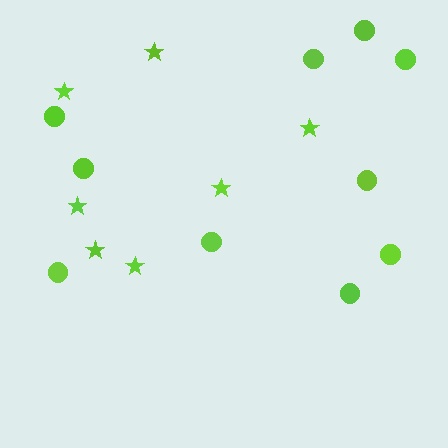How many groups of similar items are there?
There are 2 groups: one group of stars (7) and one group of circles (10).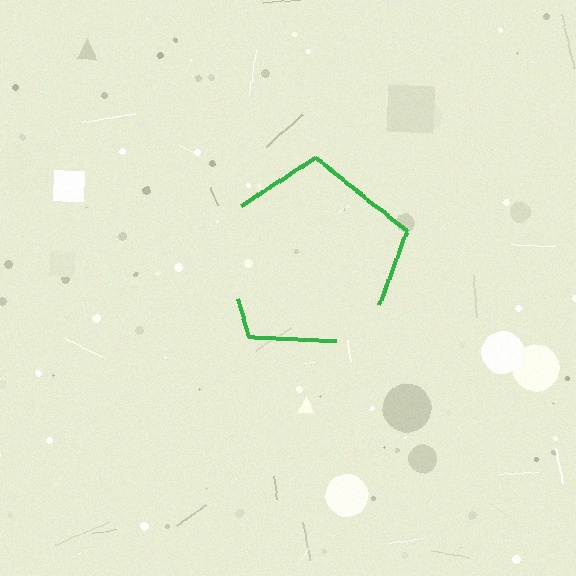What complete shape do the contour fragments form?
The contour fragments form a pentagon.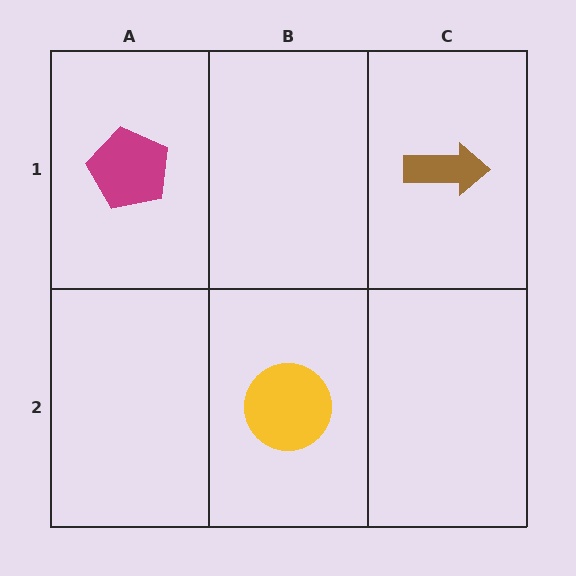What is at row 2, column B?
A yellow circle.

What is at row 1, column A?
A magenta pentagon.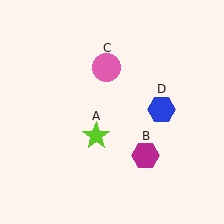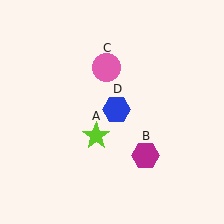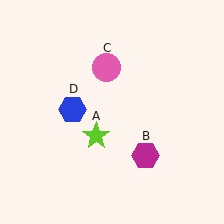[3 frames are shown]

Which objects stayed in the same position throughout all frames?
Lime star (object A) and magenta hexagon (object B) and pink circle (object C) remained stationary.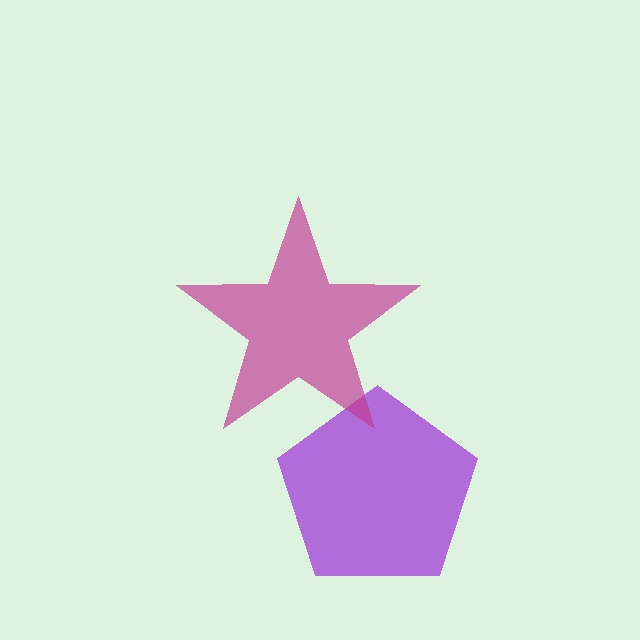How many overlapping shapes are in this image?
There are 2 overlapping shapes in the image.